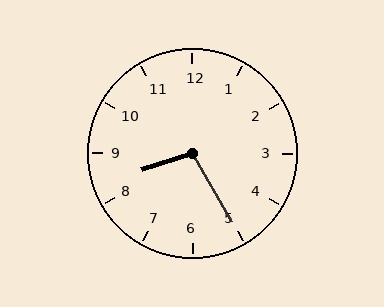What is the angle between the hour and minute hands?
Approximately 102 degrees.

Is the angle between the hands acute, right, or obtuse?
It is obtuse.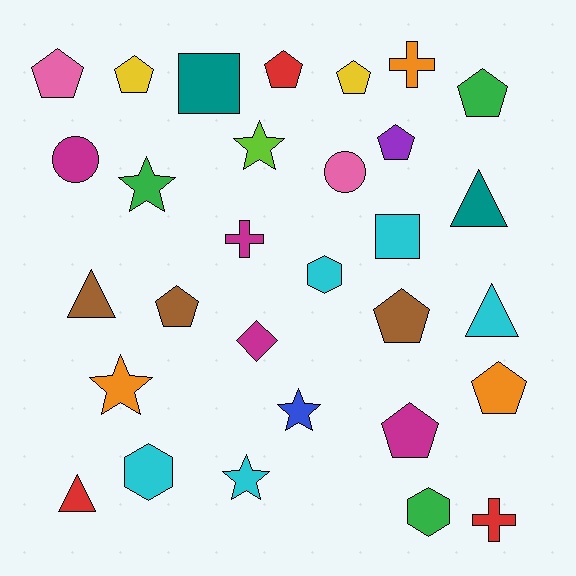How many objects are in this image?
There are 30 objects.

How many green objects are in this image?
There are 3 green objects.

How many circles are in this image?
There are 2 circles.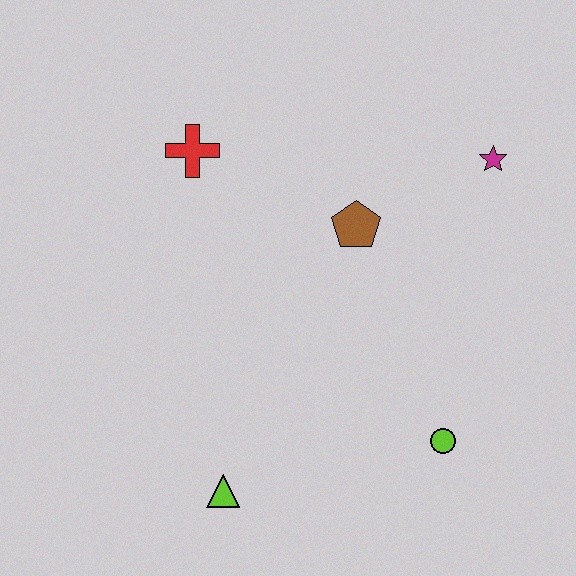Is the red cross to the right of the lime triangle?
No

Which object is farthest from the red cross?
The lime circle is farthest from the red cross.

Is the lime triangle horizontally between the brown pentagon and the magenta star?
No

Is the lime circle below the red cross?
Yes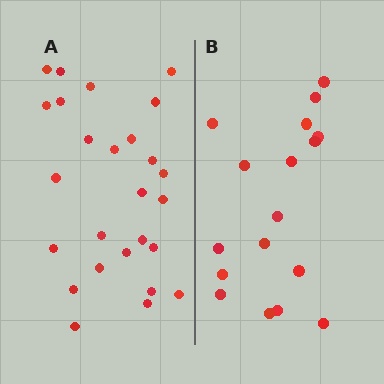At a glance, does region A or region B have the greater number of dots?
Region A (the left region) has more dots.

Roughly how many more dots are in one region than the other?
Region A has roughly 8 or so more dots than region B.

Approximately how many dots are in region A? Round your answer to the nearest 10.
About 30 dots. (The exact count is 26, which rounds to 30.)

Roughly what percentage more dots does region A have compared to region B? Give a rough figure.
About 55% more.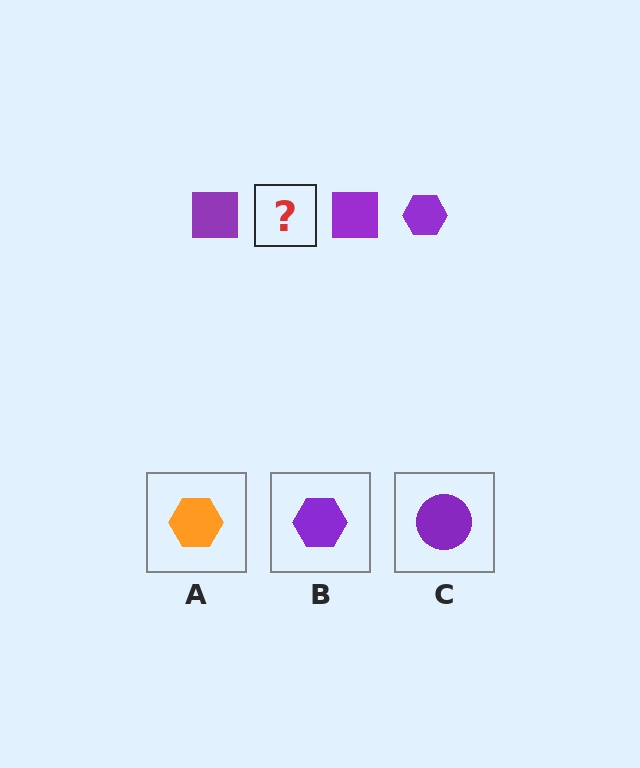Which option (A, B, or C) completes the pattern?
B.